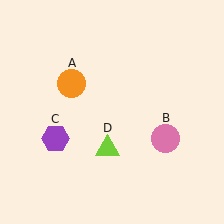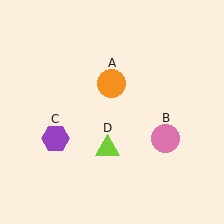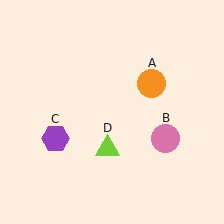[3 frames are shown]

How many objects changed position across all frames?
1 object changed position: orange circle (object A).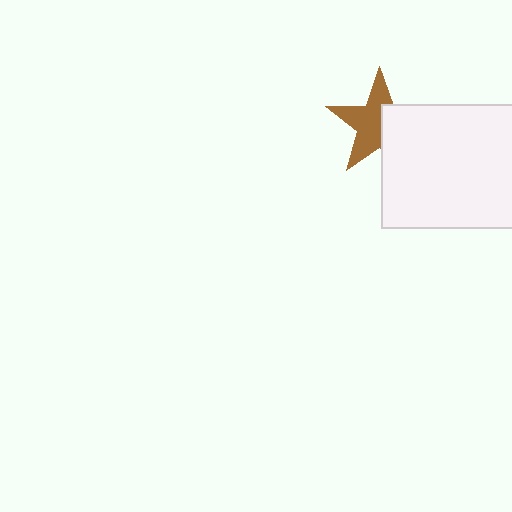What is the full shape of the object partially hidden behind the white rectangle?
The partially hidden object is a brown star.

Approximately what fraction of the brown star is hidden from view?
Roughly 42% of the brown star is hidden behind the white rectangle.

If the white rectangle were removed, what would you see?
You would see the complete brown star.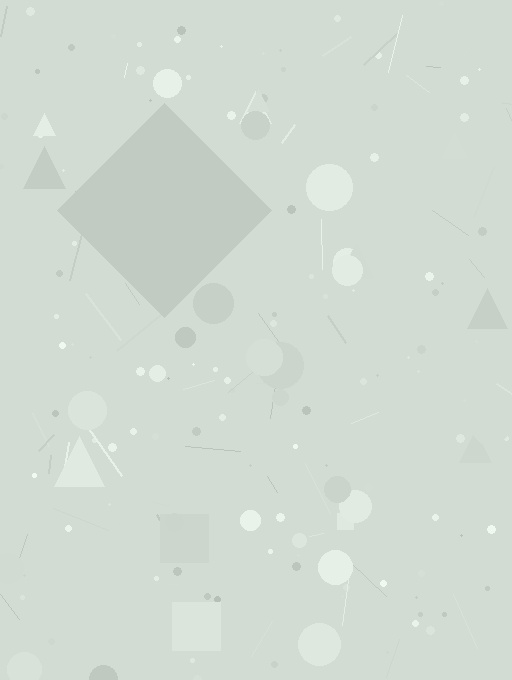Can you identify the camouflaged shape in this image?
The camouflaged shape is a diamond.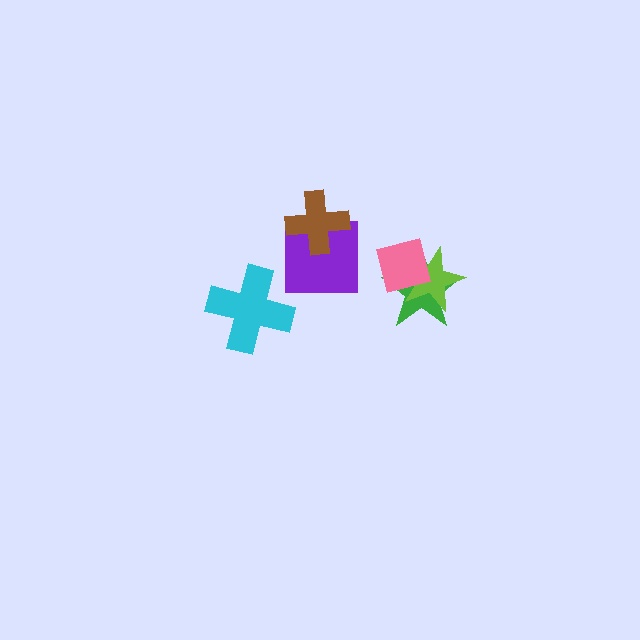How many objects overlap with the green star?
2 objects overlap with the green star.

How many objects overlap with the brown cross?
1 object overlaps with the brown cross.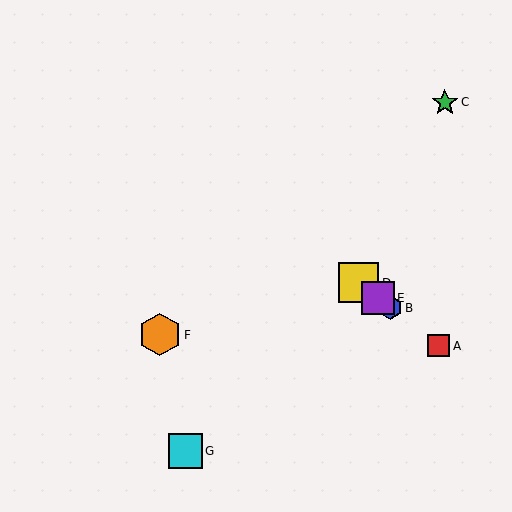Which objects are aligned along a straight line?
Objects A, B, D, E are aligned along a straight line.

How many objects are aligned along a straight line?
4 objects (A, B, D, E) are aligned along a straight line.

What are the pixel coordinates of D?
Object D is at (359, 283).